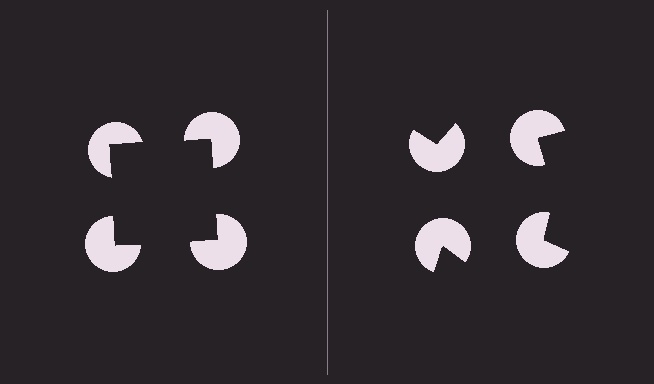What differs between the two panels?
The pac-man discs are positioned identically on both sides; only the wedge orientations differ. On the left they align to a square; on the right they are misaligned.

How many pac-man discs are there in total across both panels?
8 — 4 on each side.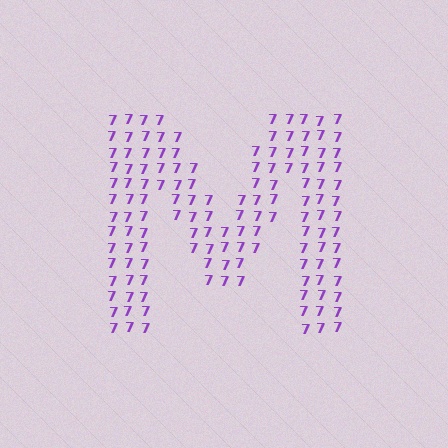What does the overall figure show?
The overall figure shows the letter M.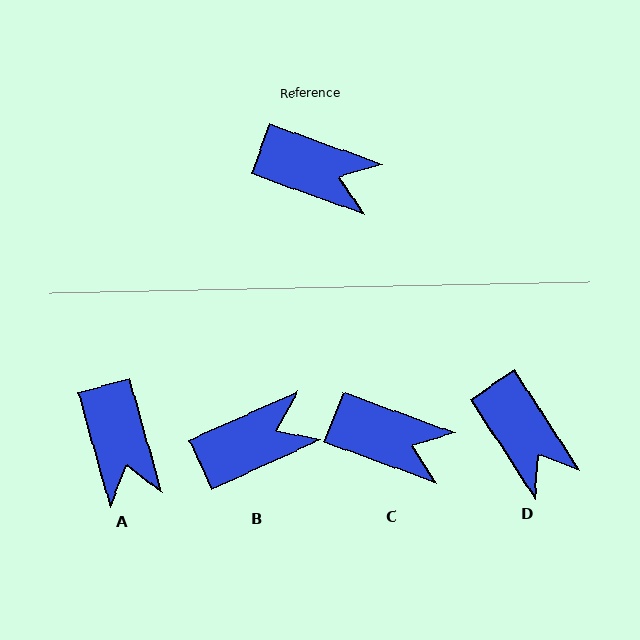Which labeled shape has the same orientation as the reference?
C.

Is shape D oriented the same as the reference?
No, it is off by about 37 degrees.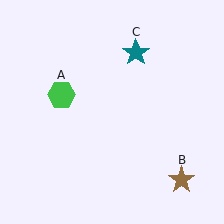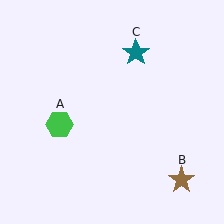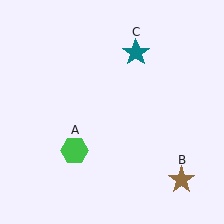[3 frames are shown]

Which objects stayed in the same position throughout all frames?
Brown star (object B) and teal star (object C) remained stationary.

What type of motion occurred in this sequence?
The green hexagon (object A) rotated counterclockwise around the center of the scene.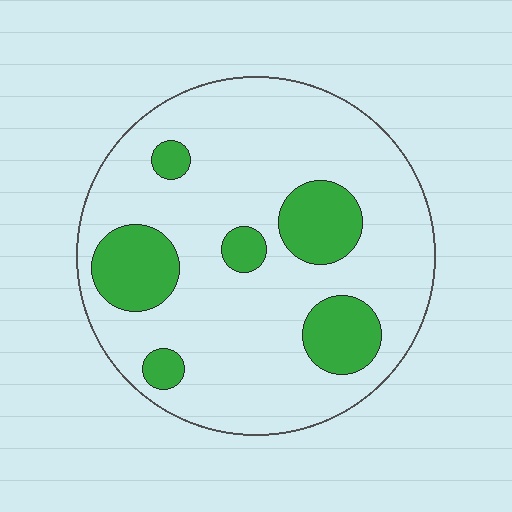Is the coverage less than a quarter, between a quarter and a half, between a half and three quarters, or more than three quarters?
Less than a quarter.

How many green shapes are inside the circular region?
6.